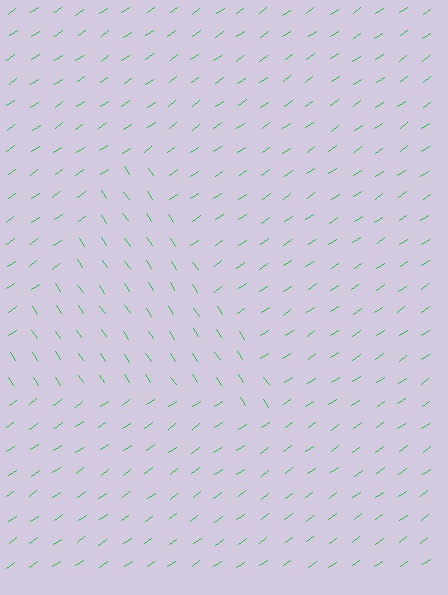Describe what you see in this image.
The image is filled with small green line segments. A triangle region in the image has lines oriented differently from the surrounding lines, creating a visible texture boundary.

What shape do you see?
I see a triangle.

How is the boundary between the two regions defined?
The boundary is defined purely by a change in line orientation (approximately 89 degrees difference). All lines are the same color and thickness.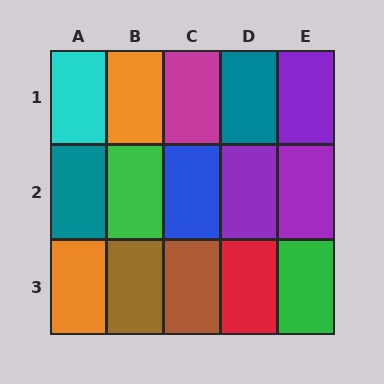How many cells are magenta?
1 cell is magenta.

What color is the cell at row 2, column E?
Purple.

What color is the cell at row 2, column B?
Green.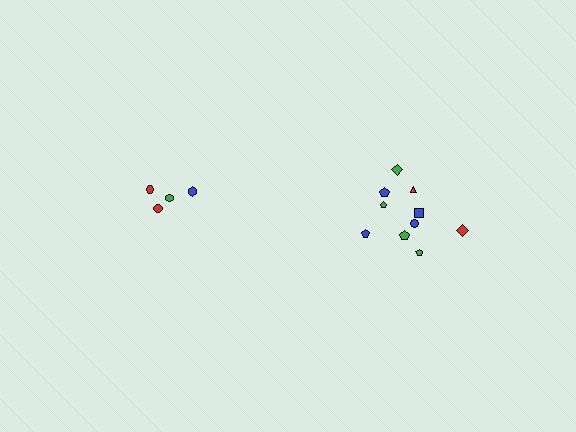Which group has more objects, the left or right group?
The right group.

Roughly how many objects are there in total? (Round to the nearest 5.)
Roughly 15 objects in total.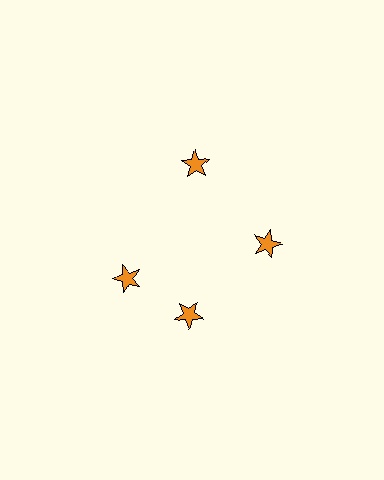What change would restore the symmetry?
The symmetry would be restored by rotating it back into even spacing with its neighbors so that all 4 stars sit at equal angles and equal distance from the center.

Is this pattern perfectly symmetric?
No. The 4 orange stars are arranged in a ring, but one element near the 9 o'clock position is rotated out of alignment along the ring, breaking the 4-fold rotational symmetry.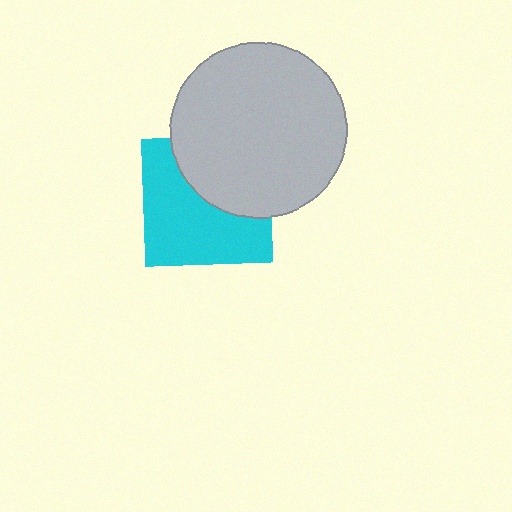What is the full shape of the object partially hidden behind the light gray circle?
The partially hidden object is a cyan square.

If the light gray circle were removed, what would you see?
You would see the complete cyan square.